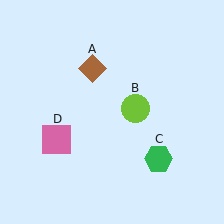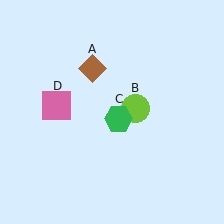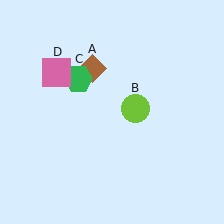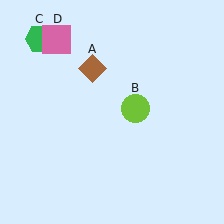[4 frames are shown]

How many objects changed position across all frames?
2 objects changed position: green hexagon (object C), pink square (object D).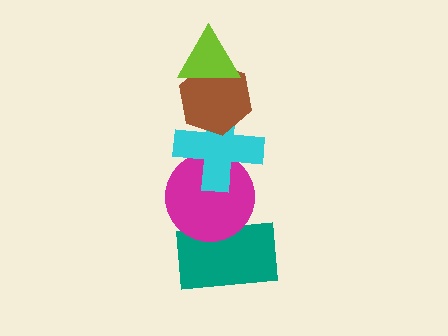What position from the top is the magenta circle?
The magenta circle is 4th from the top.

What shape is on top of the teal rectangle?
The magenta circle is on top of the teal rectangle.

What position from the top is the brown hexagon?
The brown hexagon is 2nd from the top.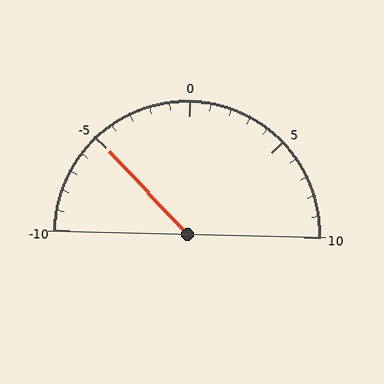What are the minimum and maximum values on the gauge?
The gauge ranges from -10 to 10.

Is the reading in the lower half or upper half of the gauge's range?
The reading is in the lower half of the range (-10 to 10).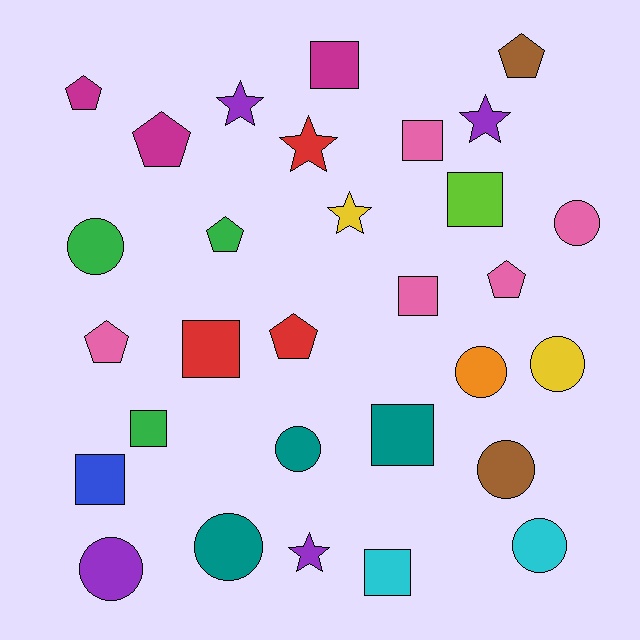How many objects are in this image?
There are 30 objects.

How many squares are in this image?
There are 9 squares.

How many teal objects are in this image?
There are 3 teal objects.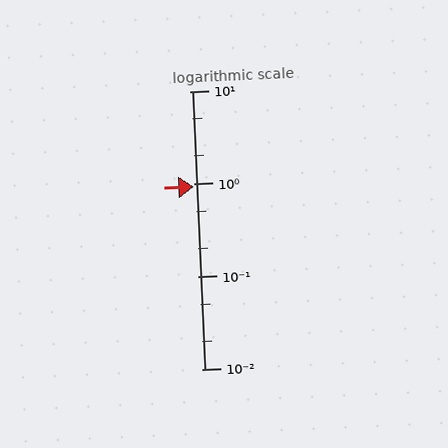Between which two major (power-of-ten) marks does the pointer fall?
The pointer is between 0.1 and 1.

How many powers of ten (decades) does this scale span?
The scale spans 3 decades, from 0.01 to 10.